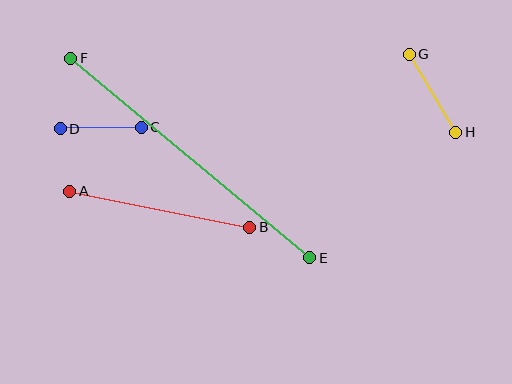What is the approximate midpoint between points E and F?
The midpoint is at approximately (190, 158) pixels.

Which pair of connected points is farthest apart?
Points E and F are farthest apart.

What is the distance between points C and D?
The distance is approximately 81 pixels.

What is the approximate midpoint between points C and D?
The midpoint is at approximately (101, 128) pixels.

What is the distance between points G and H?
The distance is approximately 91 pixels.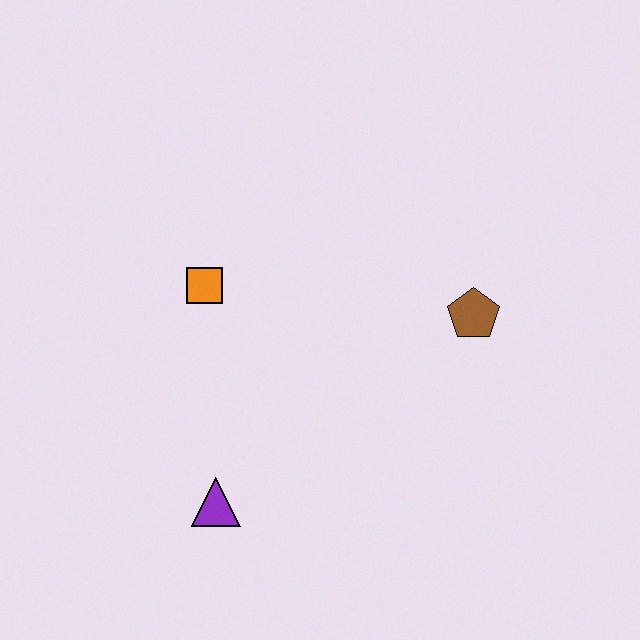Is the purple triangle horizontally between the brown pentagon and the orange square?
Yes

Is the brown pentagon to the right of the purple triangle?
Yes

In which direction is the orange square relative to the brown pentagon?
The orange square is to the left of the brown pentagon.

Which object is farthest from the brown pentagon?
The purple triangle is farthest from the brown pentagon.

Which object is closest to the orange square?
The purple triangle is closest to the orange square.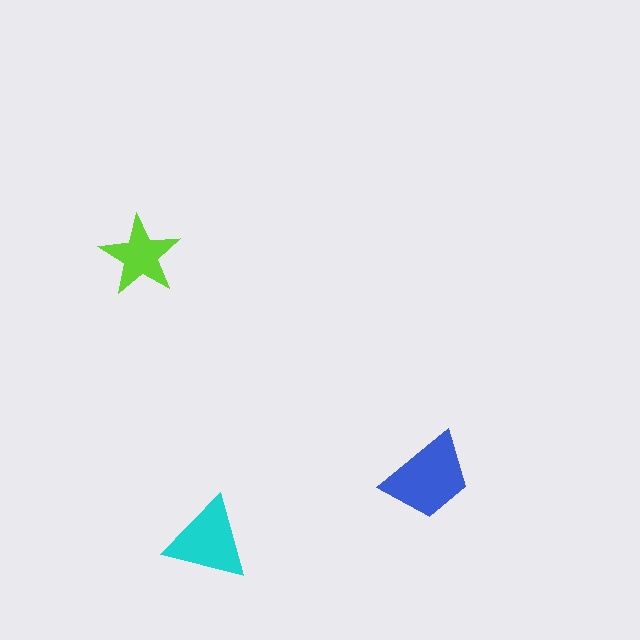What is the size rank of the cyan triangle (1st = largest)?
2nd.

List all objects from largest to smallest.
The blue trapezoid, the cyan triangle, the lime star.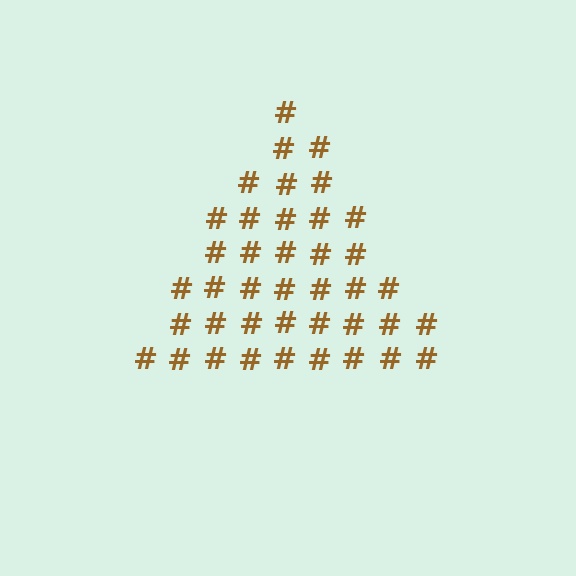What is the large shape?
The large shape is a triangle.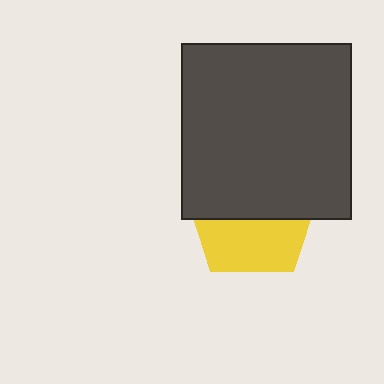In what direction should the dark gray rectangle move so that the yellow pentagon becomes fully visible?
The dark gray rectangle should move up. That is the shortest direction to clear the overlap and leave the yellow pentagon fully visible.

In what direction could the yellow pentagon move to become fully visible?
The yellow pentagon could move down. That would shift it out from behind the dark gray rectangle entirely.